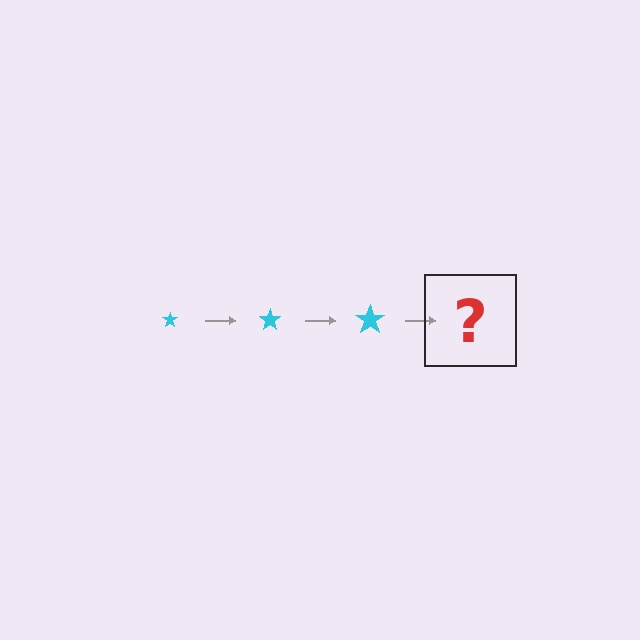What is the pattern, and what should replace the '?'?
The pattern is that the star gets progressively larger each step. The '?' should be a cyan star, larger than the previous one.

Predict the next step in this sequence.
The next step is a cyan star, larger than the previous one.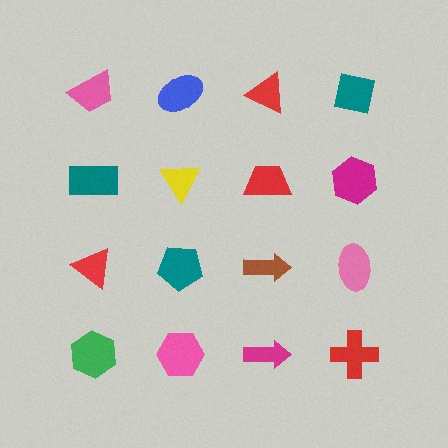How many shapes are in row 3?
4 shapes.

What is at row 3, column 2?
A teal pentagon.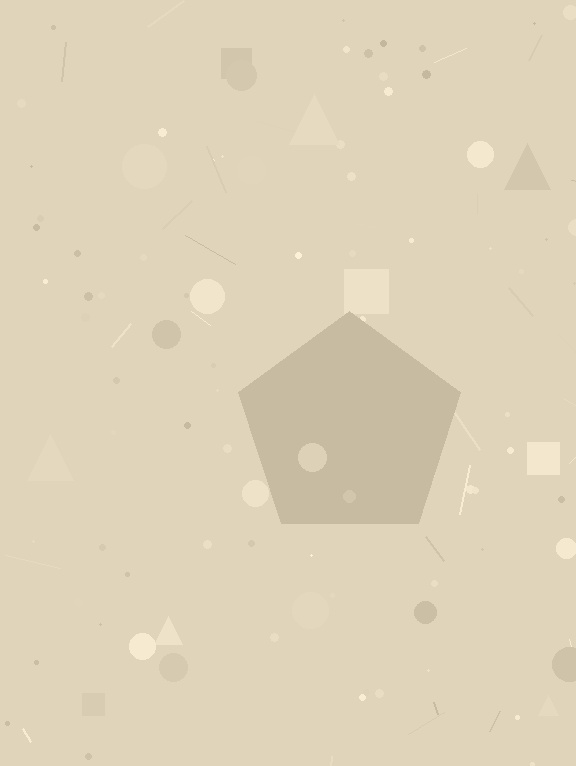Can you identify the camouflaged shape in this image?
The camouflaged shape is a pentagon.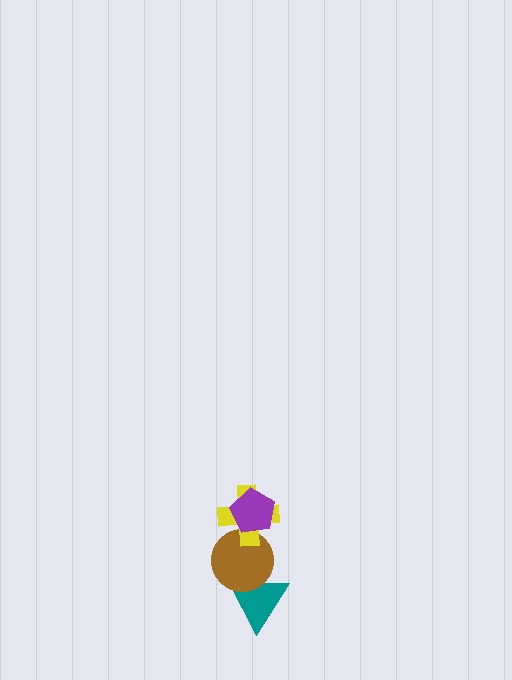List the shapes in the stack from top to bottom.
From top to bottom: the purple pentagon, the yellow cross, the brown circle, the teal triangle.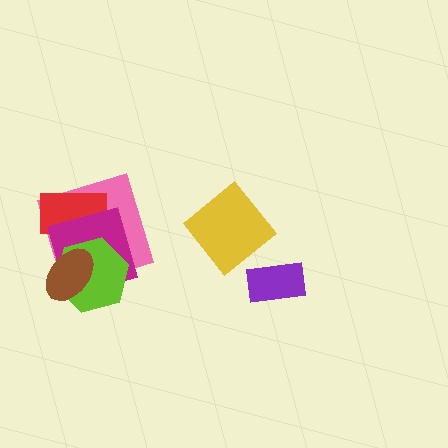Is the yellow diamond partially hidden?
No, no other shape covers it.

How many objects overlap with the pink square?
4 objects overlap with the pink square.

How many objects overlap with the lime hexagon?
4 objects overlap with the lime hexagon.